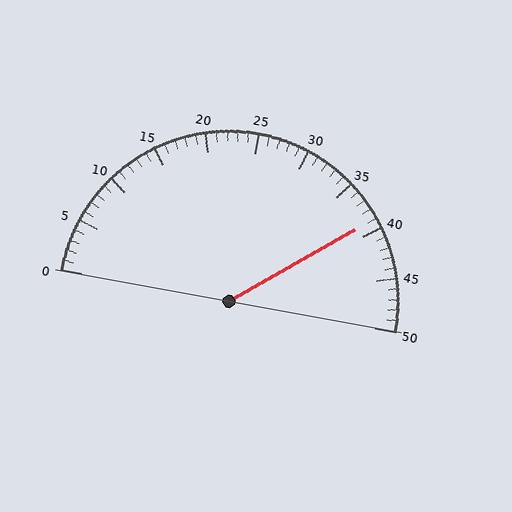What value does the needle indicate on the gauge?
The needle indicates approximately 39.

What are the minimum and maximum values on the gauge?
The gauge ranges from 0 to 50.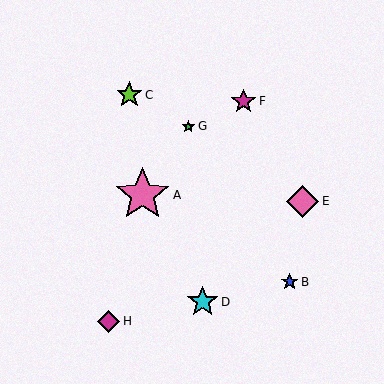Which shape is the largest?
The pink star (labeled A) is the largest.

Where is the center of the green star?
The center of the green star is at (188, 126).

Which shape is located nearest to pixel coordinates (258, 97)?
The magenta star (labeled F) at (244, 101) is nearest to that location.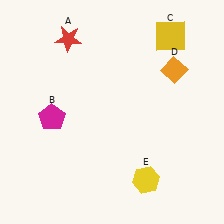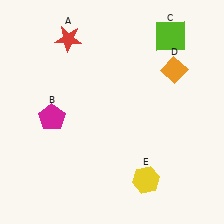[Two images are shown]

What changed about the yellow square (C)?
In Image 1, C is yellow. In Image 2, it changed to lime.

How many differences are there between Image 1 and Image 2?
There is 1 difference between the two images.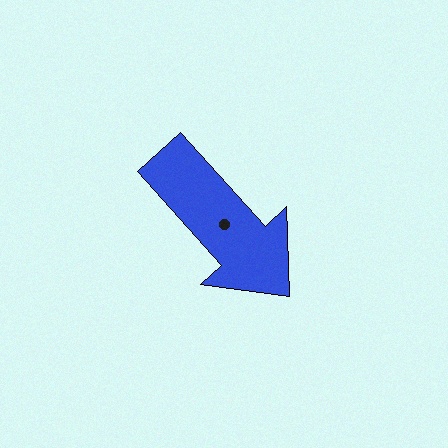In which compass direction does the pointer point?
Southeast.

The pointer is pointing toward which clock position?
Roughly 5 o'clock.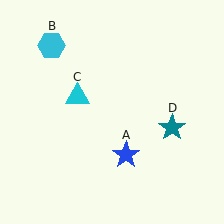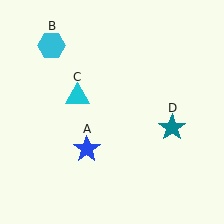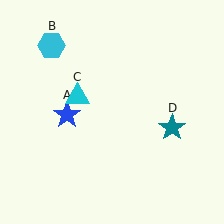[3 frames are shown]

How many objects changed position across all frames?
1 object changed position: blue star (object A).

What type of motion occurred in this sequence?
The blue star (object A) rotated clockwise around the center of the scene.